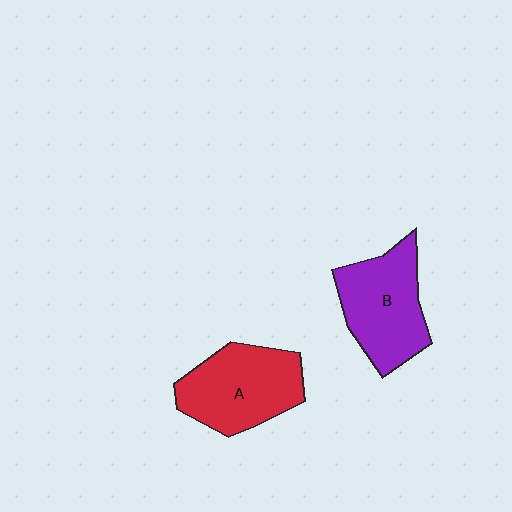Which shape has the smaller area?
Shape B (purple).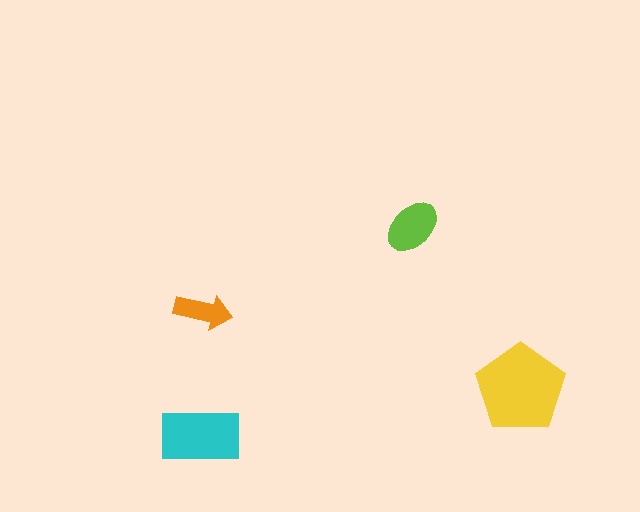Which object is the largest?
The yellow pentagon.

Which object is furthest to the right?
The yellow pentagon is rightmost.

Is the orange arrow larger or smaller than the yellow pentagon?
Smaller.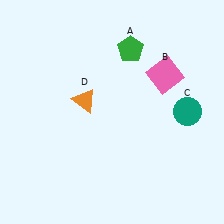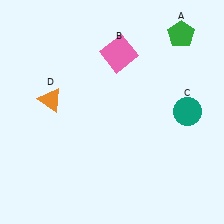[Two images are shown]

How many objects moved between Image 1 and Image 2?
3 objects moved between the two images.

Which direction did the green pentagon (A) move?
The green pentagon (A) moved right.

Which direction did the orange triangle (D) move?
The orange triangle (D) moved left.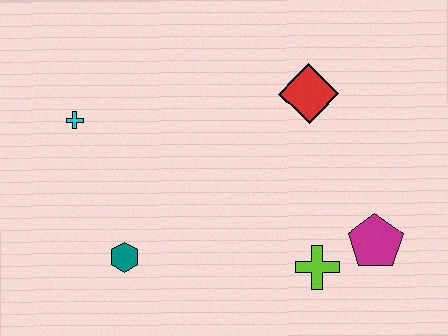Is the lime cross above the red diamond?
No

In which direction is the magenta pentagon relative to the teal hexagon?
The magenta pentagon is to the right of the teal hexagon.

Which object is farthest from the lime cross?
The cyan cross is farthest from the lime cross.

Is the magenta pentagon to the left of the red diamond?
No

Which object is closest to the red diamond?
The magenta pentagon is closest to the red diamond.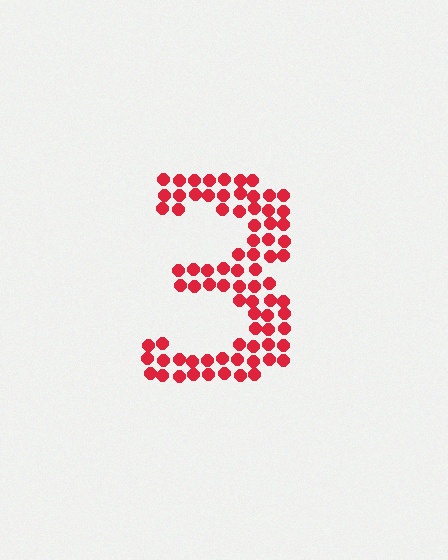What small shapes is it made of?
It is made of small circles.